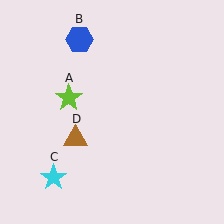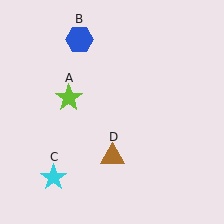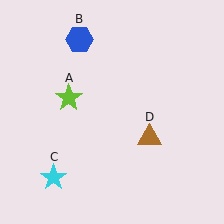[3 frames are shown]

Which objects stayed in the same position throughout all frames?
Lime star (object A) and blue hexagon (object B) and cyan star (object C) remained stationary.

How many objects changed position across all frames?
1 object changed position: brown triangle (object D).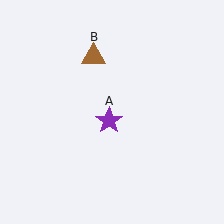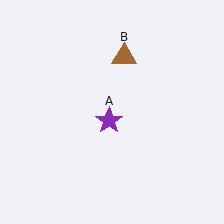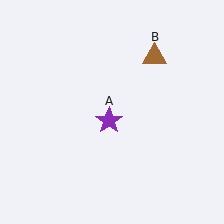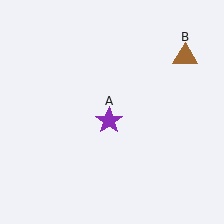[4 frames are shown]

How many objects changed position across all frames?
1 object changed position: brown triangle (object B).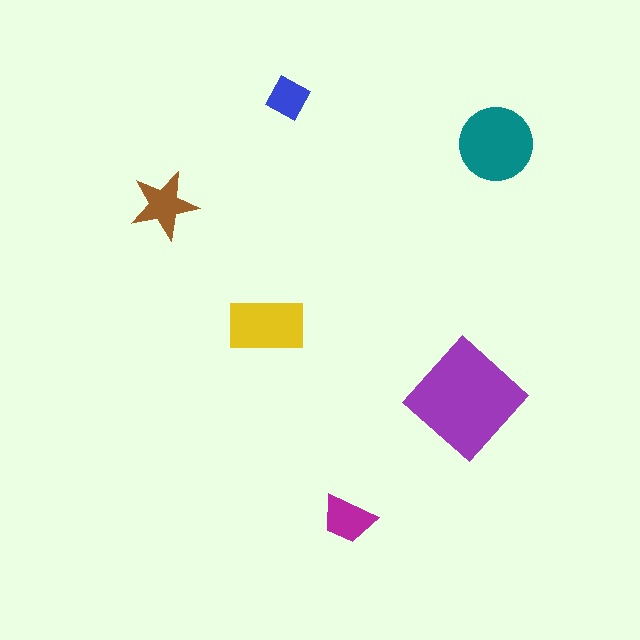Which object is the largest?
The purple diamond.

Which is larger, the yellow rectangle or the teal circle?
The teal circle.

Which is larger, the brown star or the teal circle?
The teal circle.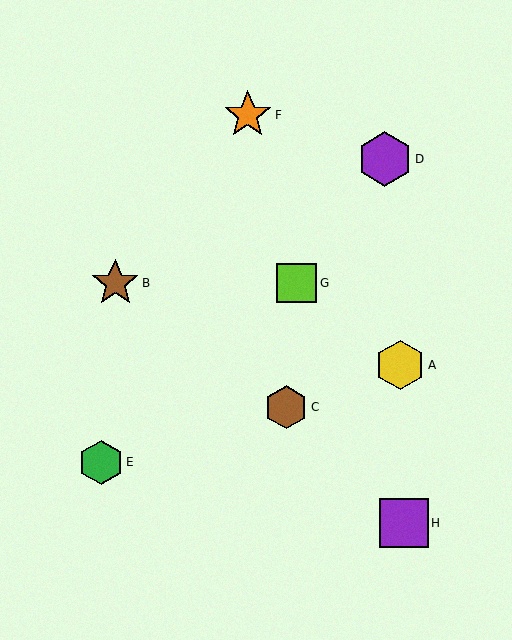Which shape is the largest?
The purple hexagon (labeled D) is the largest.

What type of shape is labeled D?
Shape D is a purple hexagon.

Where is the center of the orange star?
The center of the orange star is at (248, 115).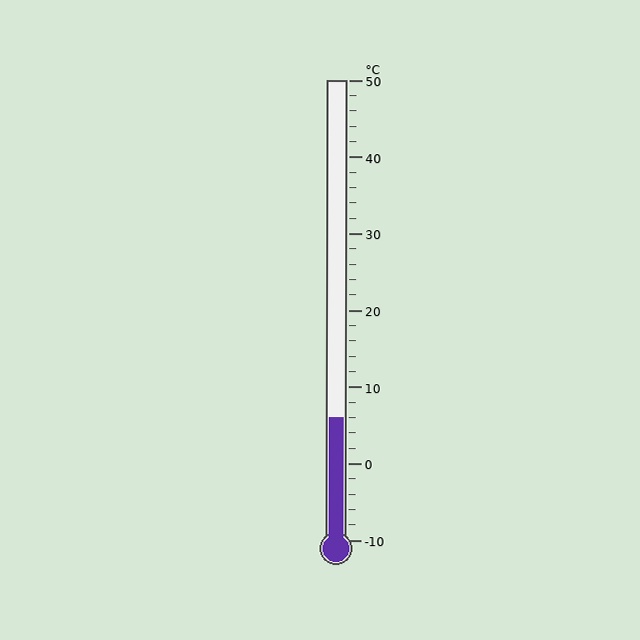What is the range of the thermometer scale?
The thermometer scale ranges from -10°C to 50°C.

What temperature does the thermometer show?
The thermometer shows approximately 6°C.